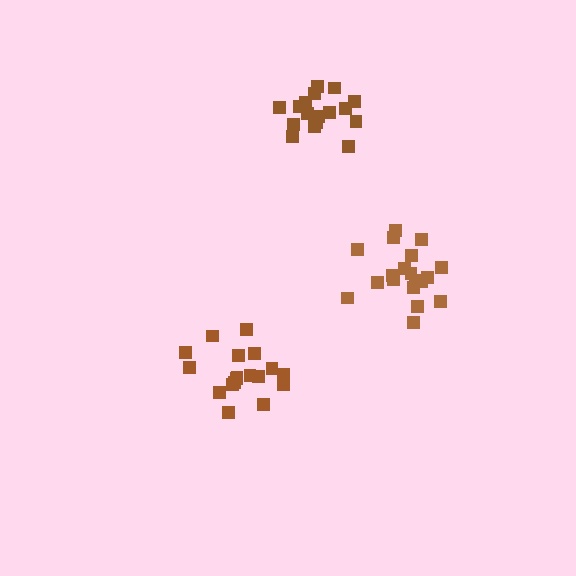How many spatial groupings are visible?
There are 3 spatial groupings.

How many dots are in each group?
Group 1: 19 dots, Group 2: 18 dots, Group 3: 17 dots (54 total).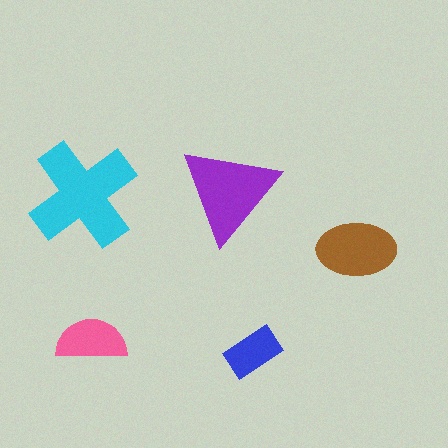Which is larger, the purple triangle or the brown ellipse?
The purple triangle.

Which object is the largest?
The cyan cross.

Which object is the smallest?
The blue rectangle.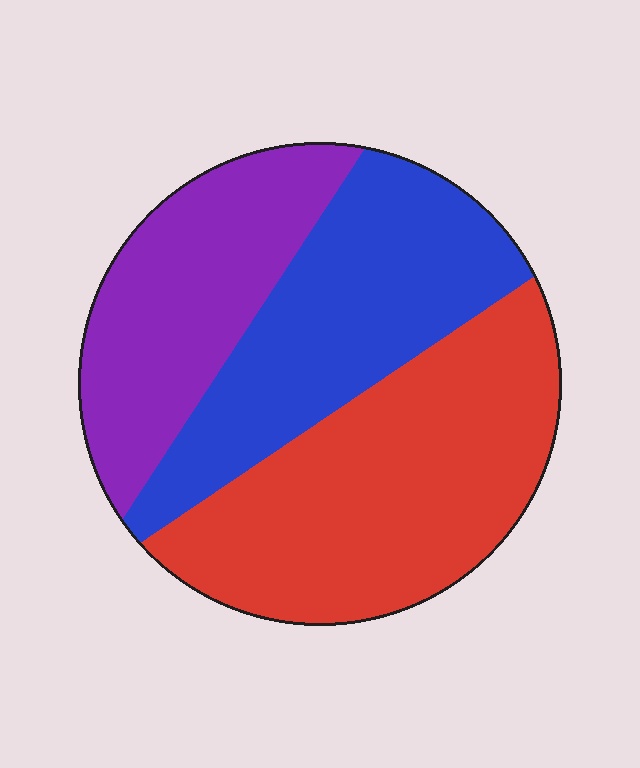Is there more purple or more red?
Red.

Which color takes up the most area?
Red, at roughly 40%.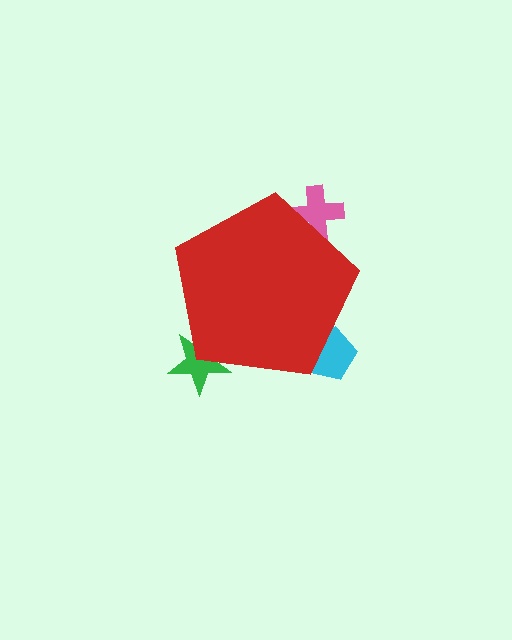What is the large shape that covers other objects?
A red pentagon.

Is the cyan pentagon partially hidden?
Yes, the cyan pentagon is partially hidden behind the red pentagon.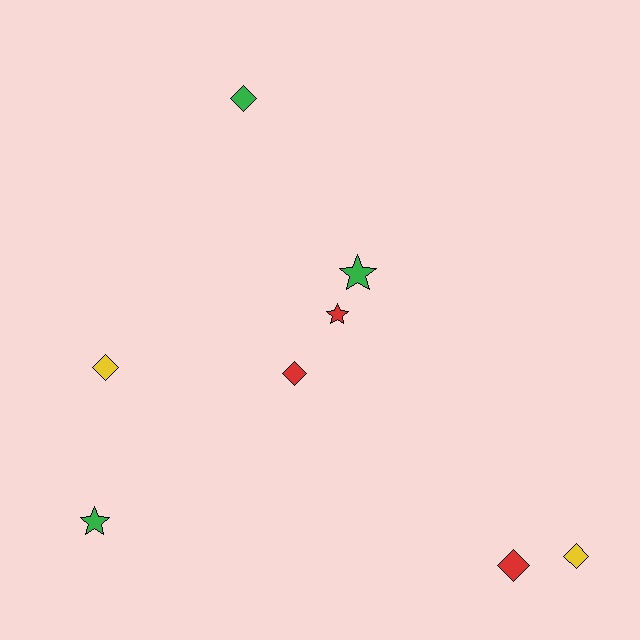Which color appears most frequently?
Red, with 3 objects.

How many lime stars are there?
There are no lime stars.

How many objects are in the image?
There are 8 objects.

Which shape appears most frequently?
Diamond, with 5 objects.